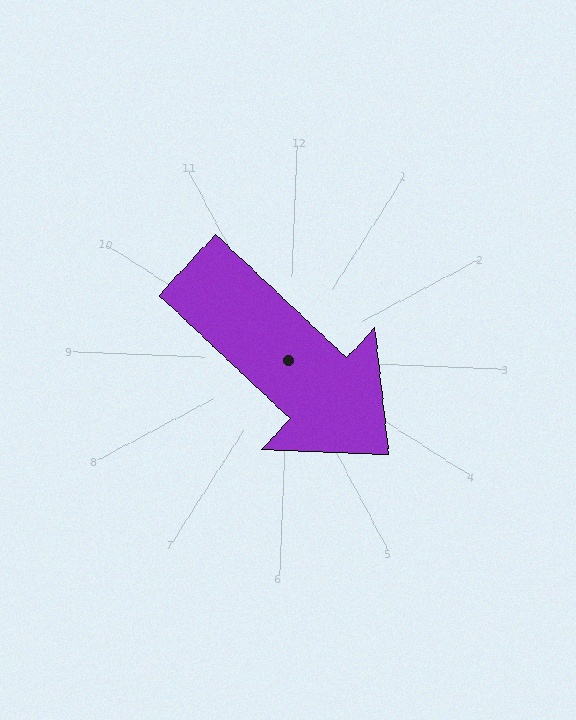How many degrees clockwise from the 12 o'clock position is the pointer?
Approximately 131 degrees.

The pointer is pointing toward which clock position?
Roughly 4 o'clock.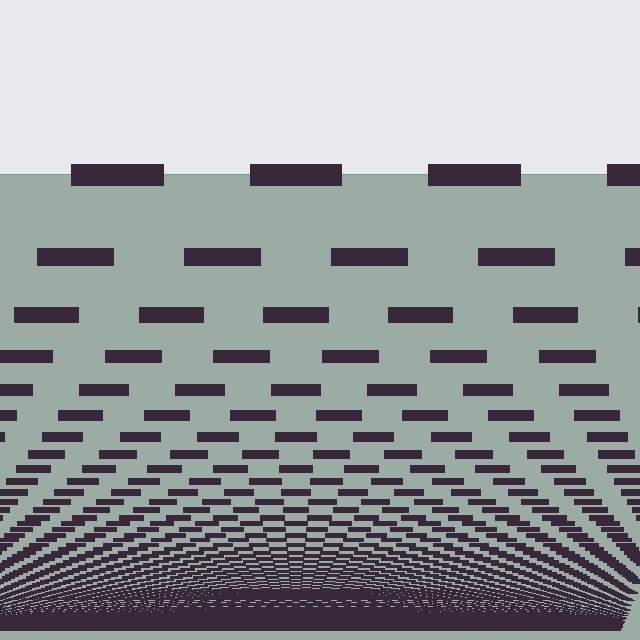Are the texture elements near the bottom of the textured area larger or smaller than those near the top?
Smaller. The gradient is inverted — elements near the bottom are smaller and denser.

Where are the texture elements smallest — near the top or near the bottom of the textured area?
Near the bottom.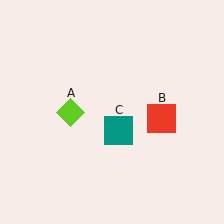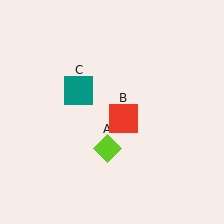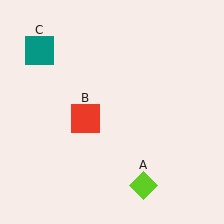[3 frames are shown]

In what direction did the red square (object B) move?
The red square (object B) moved left.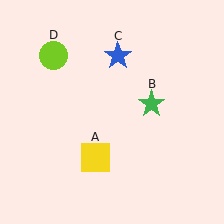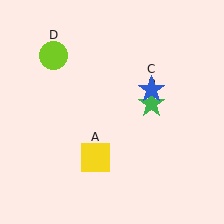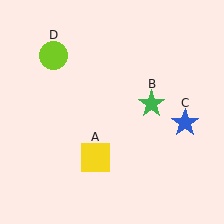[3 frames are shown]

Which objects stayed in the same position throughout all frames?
Yellow square (object A) and green star (object B) and lime circle (object D) remained stationary.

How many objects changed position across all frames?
1 object changed position: blue star (object C).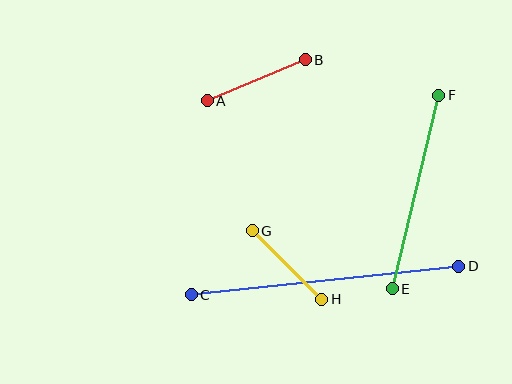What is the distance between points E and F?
The distance is approximately 199 pixels.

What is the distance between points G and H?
The distance is approximately 98 pixels.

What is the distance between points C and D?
The distance is approximately 269 pixels.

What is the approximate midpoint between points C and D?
The midpoint is at approximately (325, 280) pixels.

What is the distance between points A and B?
The distance is approximately 106 pixels.